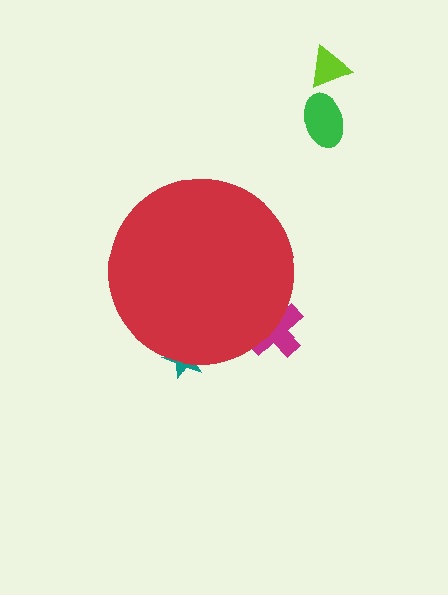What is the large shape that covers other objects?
A red circle.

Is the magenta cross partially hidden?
Yes, the magenta cross is partially hidden behind the red circle.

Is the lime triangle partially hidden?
No, the lime triangle is fully visible.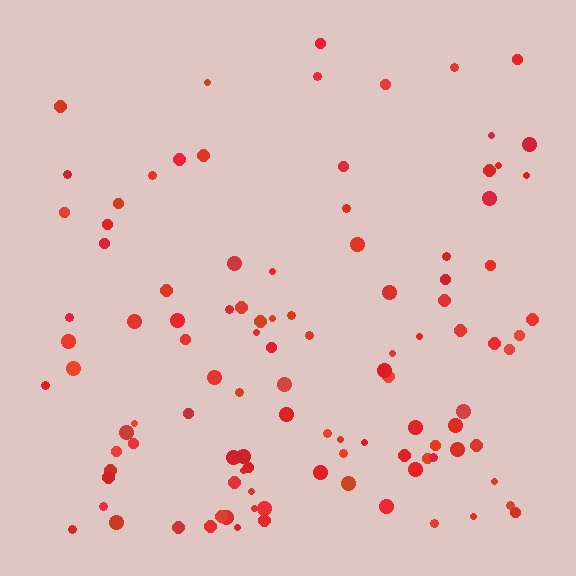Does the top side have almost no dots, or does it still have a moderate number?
Still a moderate number, just noticeably fewer than the bottom.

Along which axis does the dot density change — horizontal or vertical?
Vertical.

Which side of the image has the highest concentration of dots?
The bottom.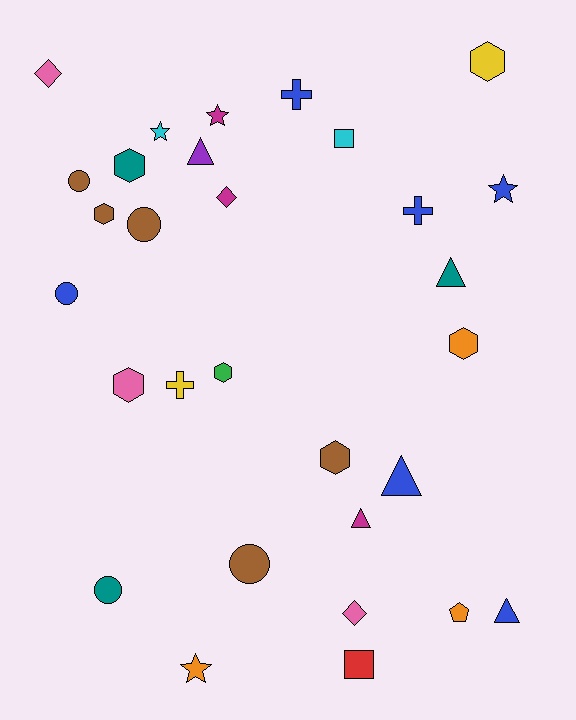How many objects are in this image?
There are 30 objects.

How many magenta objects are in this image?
There are 3 magenta objects.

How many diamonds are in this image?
There are 3 diamonds.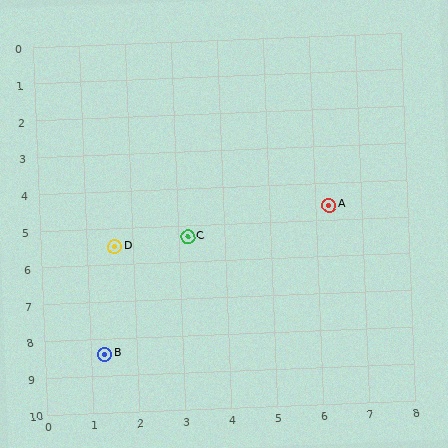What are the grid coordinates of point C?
Point C is at approximately (3.2, 5.3).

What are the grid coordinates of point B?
Point B is at approximately (1.3, 8.4).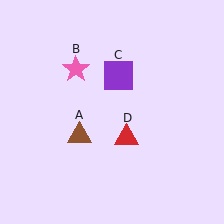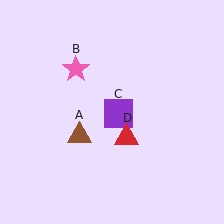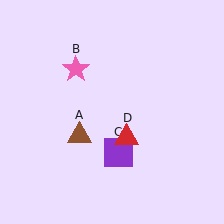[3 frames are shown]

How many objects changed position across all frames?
1 object changed position: purple square (object C).